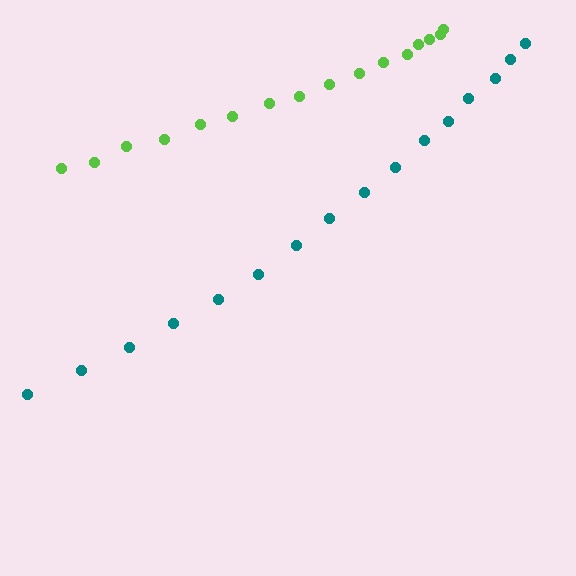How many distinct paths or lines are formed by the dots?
There are 2 distinct paths.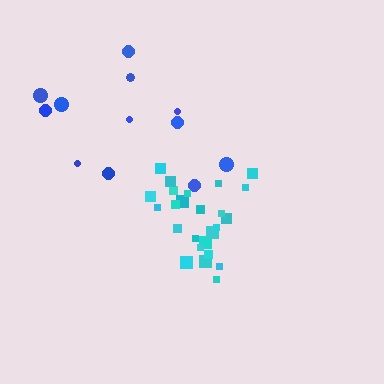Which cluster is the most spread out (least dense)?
Blue.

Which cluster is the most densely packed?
Cyan.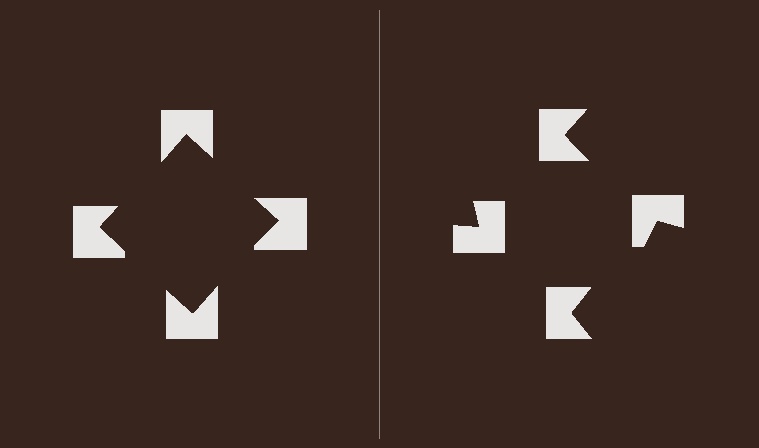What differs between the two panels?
The notched squares are positioned identically on both sides; only the wedge orientations differ. On the left they align to a square; on the right they are misaligned.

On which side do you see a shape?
An illusory square appears on the left side. On the right side the wedge cuts are rotated, so no coherent shape forms.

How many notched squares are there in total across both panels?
8 — 4 on each side.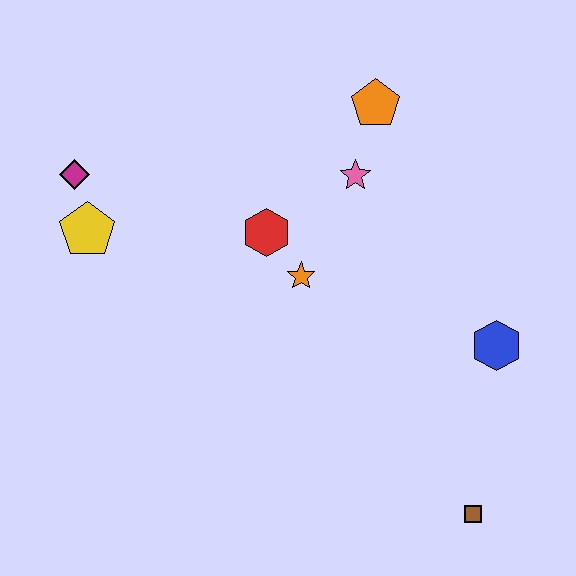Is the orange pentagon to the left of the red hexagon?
No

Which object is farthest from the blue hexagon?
The magenta diamond is farthest from the blue hexagon.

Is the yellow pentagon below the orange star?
No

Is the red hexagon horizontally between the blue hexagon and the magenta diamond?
Yes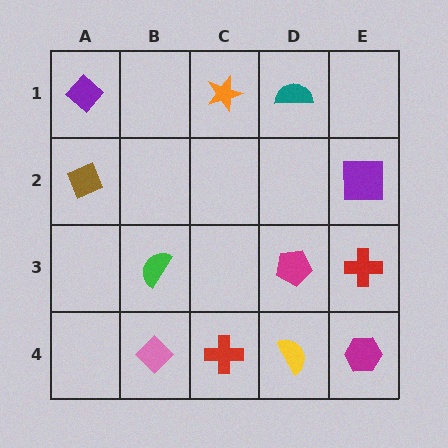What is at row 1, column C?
An orange star.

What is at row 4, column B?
A pink diamond.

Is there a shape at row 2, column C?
No, that cell is empty.